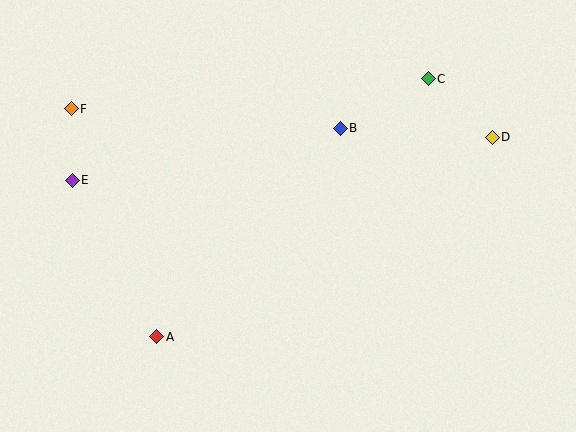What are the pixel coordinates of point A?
Point A is at (157, 337).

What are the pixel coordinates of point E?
Point E is at (72, 180).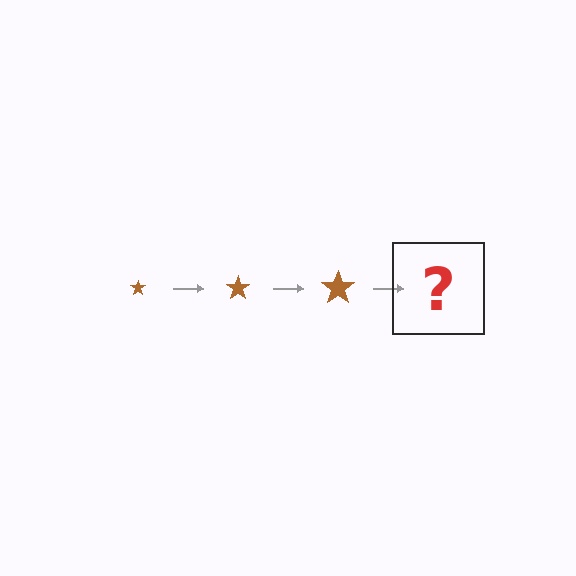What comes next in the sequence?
The next element should be a brown star, larger than the previous one.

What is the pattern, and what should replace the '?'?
The pattern is that the star gets progressively larger each step. The '?' should be a brown star, larger than the previous one.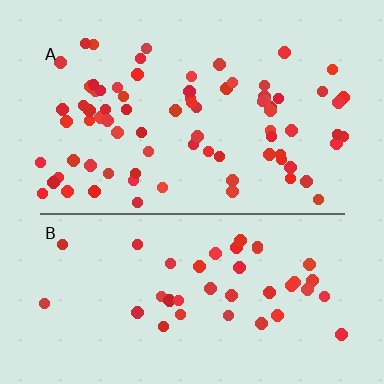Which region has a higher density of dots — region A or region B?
A (the top).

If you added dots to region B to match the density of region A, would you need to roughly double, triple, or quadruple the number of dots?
Approximately double.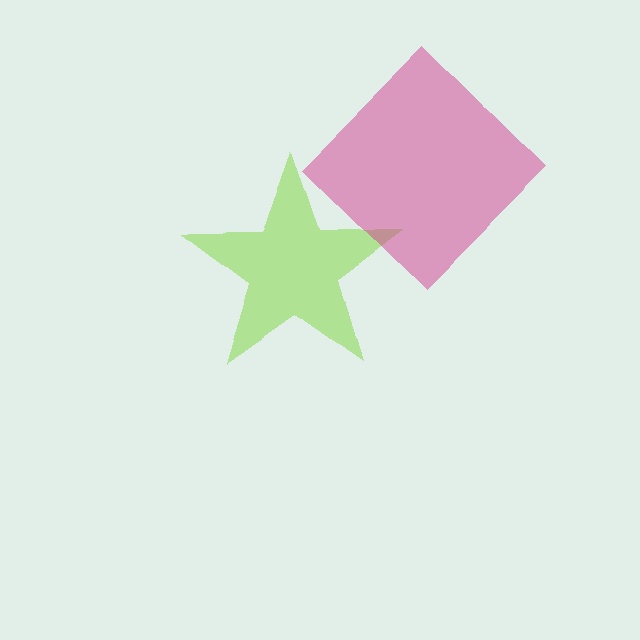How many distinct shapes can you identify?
There are 2 distinct shapes: a lime star, a magenta diamond.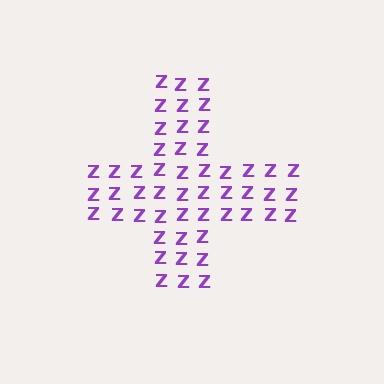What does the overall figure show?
The overall figure shows a cross.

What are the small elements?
The small elements are letter Z's.